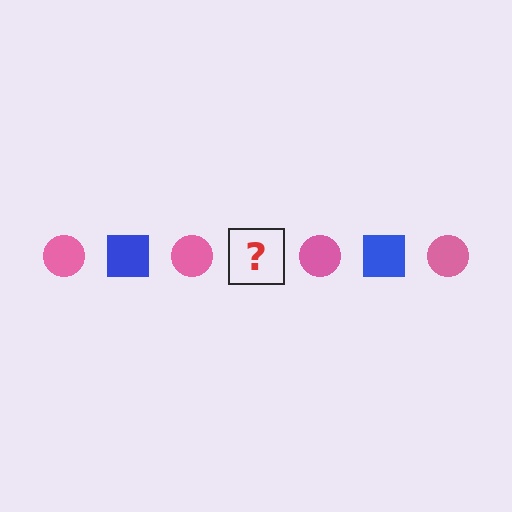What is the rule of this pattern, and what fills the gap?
The rule is that the pattern alternates between pink circle and blue square. The gap should be filled with a blue square.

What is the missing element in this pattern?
The missing element is a blue square.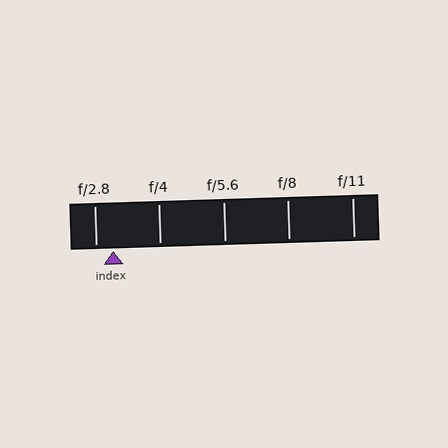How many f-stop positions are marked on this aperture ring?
There are 5 f-stop positions marked.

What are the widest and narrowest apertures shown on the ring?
The widest aperture shown is f/2.8 and the narrowest is f/11.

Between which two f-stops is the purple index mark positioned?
The index mark is between f/2.8 and f/4.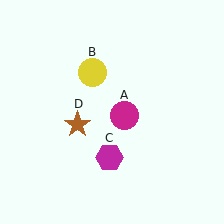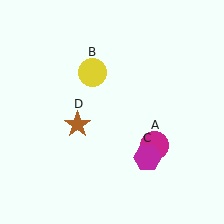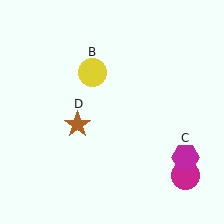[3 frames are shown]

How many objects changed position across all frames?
2 objects changed position: magenta circle (object A), magenta hexagon (object C).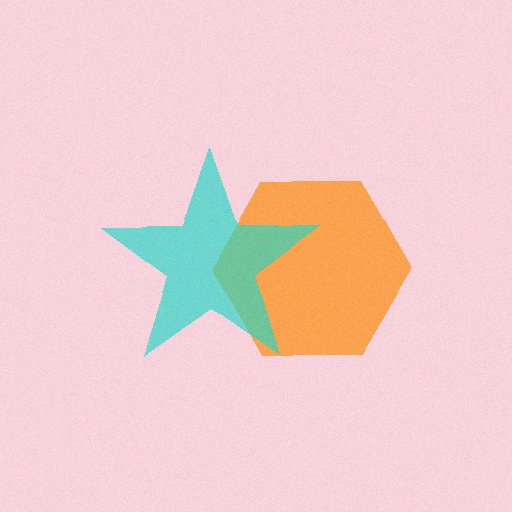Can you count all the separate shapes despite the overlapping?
Yes, there are 2 separate shapes.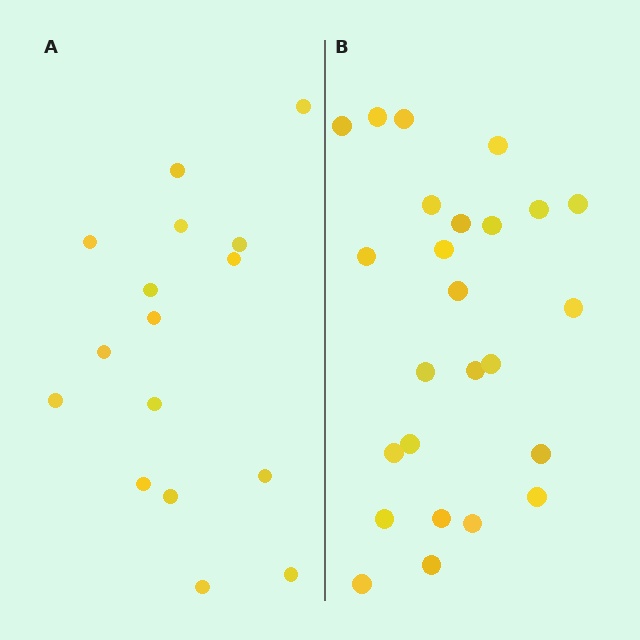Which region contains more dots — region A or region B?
Region B (the right region) has more dots.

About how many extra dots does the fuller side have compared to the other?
Region B has roughly 8 or so more dots than region A.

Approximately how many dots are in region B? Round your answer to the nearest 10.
About 20 dots. (The exact count is 25, which rounds to 20.)